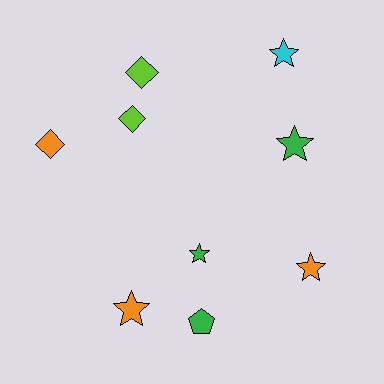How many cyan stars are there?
There is 1 cyan star.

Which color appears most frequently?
Orange, with 3 objects.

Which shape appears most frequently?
Star, with 5 objects.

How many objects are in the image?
There are 9 objects.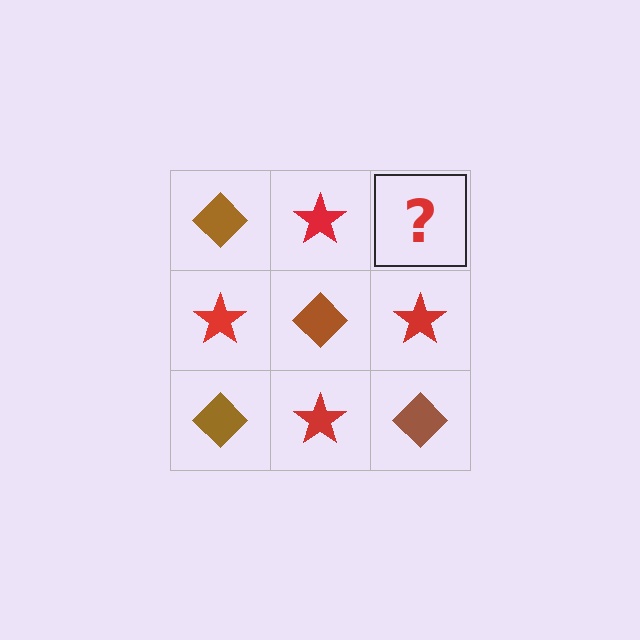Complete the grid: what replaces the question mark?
The question mark should be replaced with a brown diamond.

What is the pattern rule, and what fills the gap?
The rule is that it alternates brown diamond and red star in a checkerboard pattern. The gap should be filled with a brown diamond.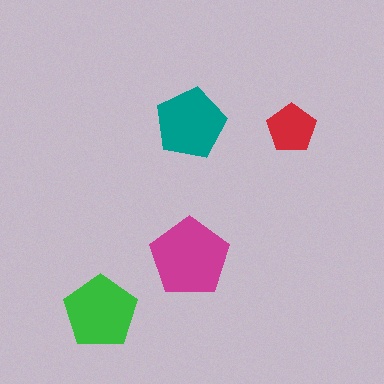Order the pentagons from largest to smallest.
the magenta one, the green one, the teal one, the red one.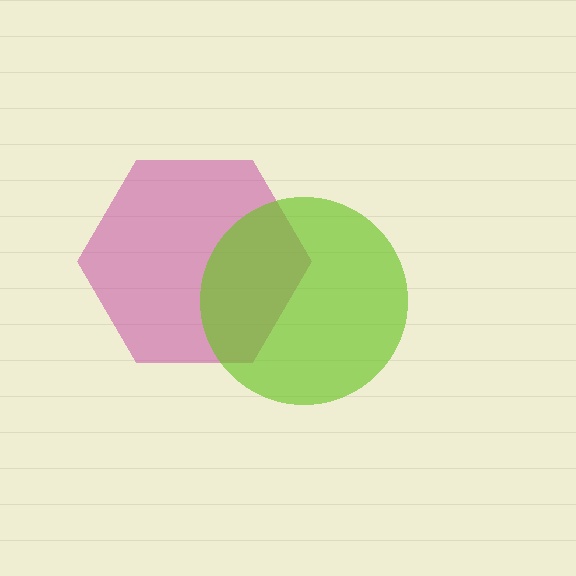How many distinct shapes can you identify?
There are 2 distinct shapes: a magenta hexagon, a lime circle.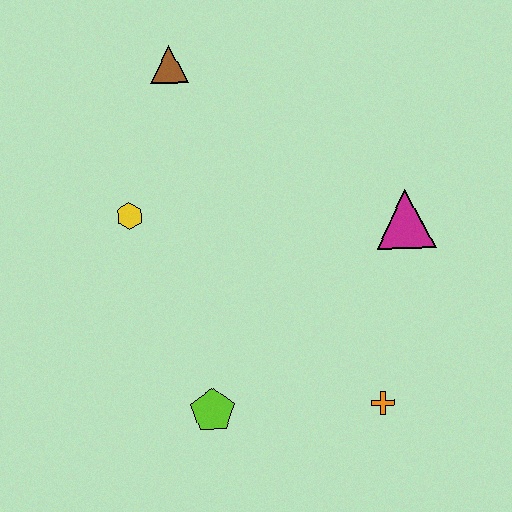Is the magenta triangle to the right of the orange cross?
Yes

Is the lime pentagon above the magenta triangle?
No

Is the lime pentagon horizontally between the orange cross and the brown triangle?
Yes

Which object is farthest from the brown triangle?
The orange cross is farthest from the brown triangle.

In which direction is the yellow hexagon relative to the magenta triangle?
The yellow hexagon is to the left of the magenta triangle.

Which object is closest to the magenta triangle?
The orange cross is closest to the magenta triangle.